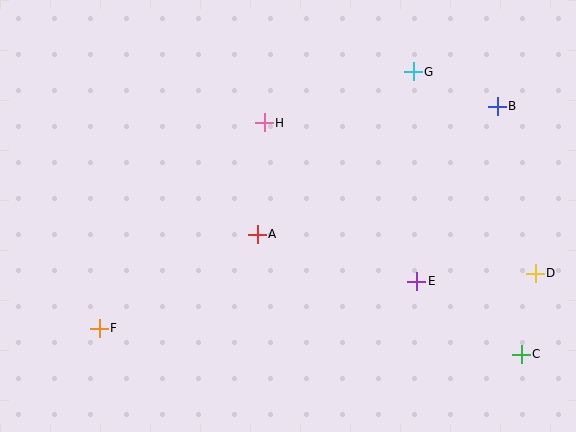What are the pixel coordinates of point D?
Point D is at (535, 273).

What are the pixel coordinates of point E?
Point E is at (417, 281).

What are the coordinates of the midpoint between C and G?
The midpoint between C and G is at (467, 213).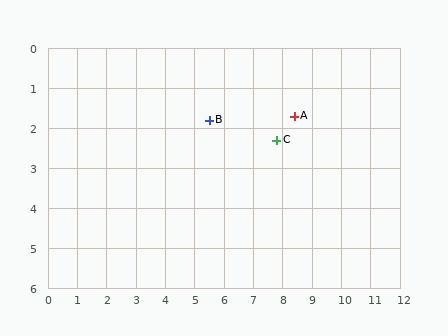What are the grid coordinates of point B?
Point B is at approximately (5.5, 1.8).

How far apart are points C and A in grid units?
Points C and A are about 0.8 grid units apart.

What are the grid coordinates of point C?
Point C is at approximately (7.8, 2.3).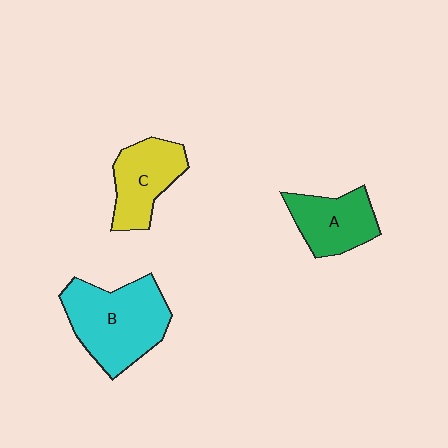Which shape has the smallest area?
Shape A (green).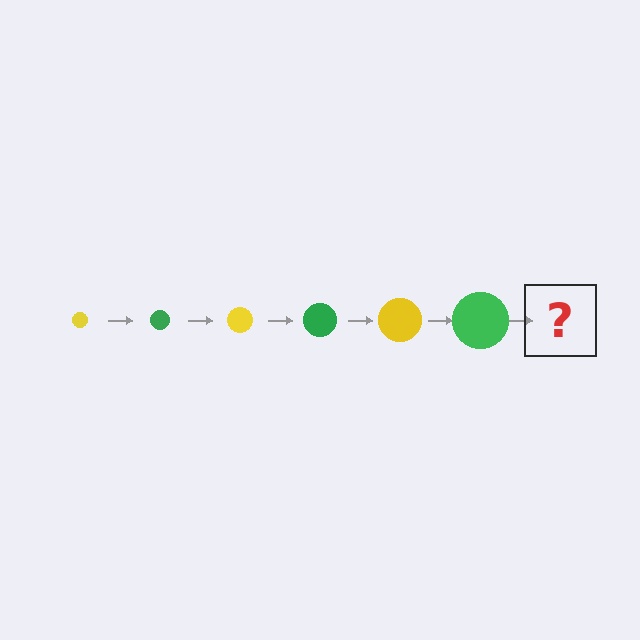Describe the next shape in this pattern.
It should be a yellow circle, larger than the previous one.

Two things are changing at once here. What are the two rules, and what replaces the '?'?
The two rules are that the circle grows larger each step and the color cycles through yellow and green. The '?' should be a yellow circle, larger than the previous one.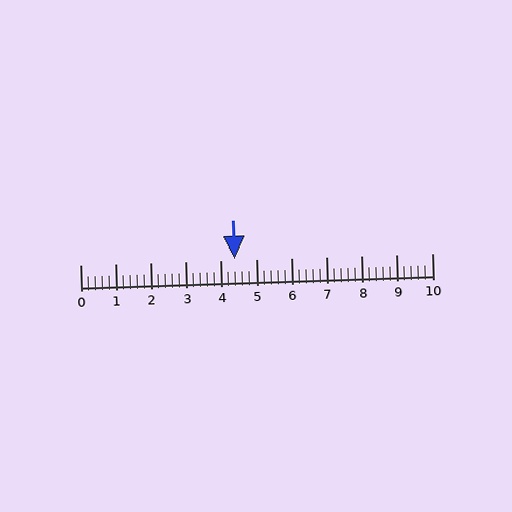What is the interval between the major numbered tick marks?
The major tick marks are spaced 1 units apart.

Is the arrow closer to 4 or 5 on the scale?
The arrow is closer to 4.